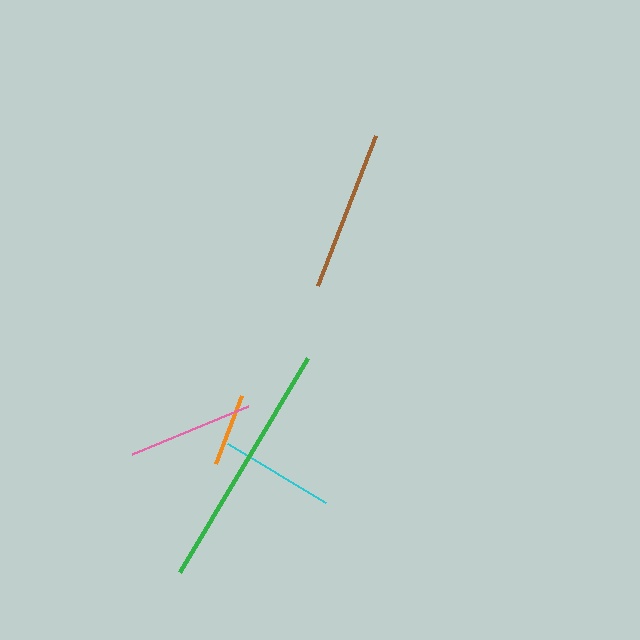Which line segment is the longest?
The green line is the longest at approximately 249 pixels.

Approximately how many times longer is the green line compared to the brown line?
The green line is approximately 1.5 times the length of the brown line.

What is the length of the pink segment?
The pink segment is approximately 126 pixels long.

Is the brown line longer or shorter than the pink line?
The brown line is longer than the pink line.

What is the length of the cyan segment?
The cyan segment is approximately 115 pixels long.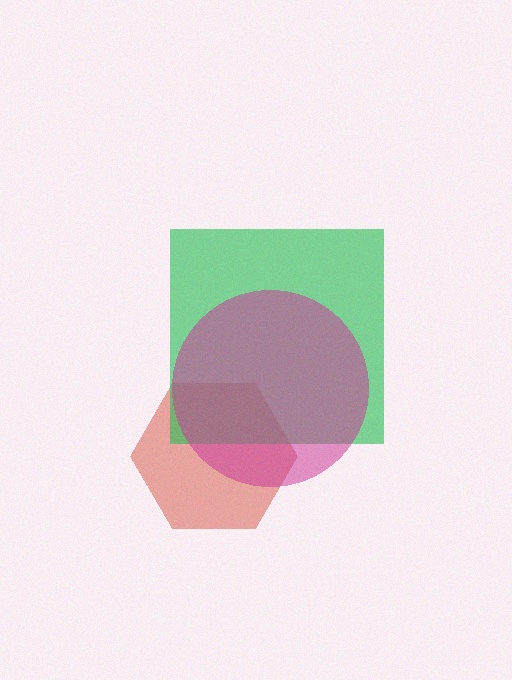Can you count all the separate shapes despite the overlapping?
Yes, there are 3 separate shapes.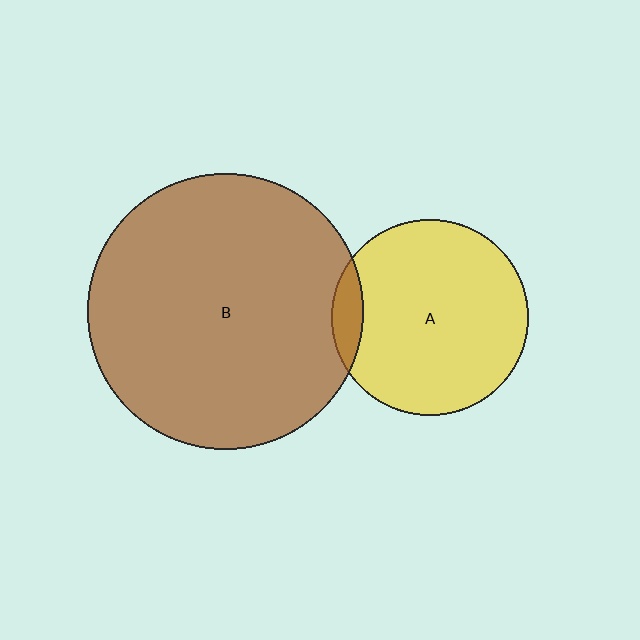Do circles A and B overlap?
Yes.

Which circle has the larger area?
Circle B (brown).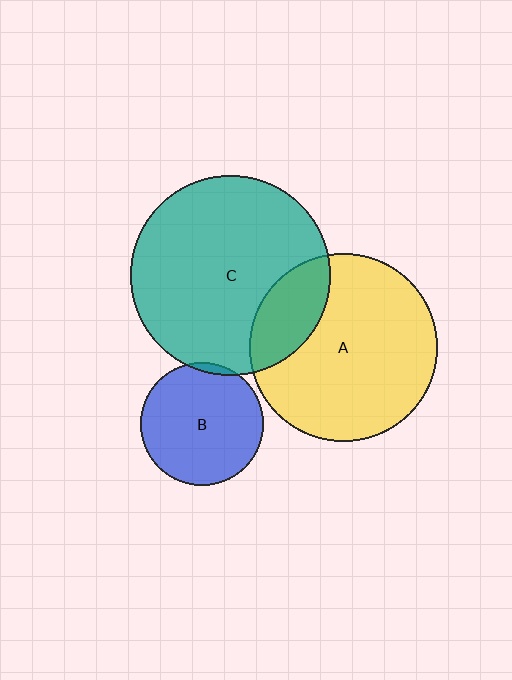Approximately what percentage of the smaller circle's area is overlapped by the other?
Approximately 20%.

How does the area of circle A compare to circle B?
Approximately 2.4 times.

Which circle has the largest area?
Circle C (teal).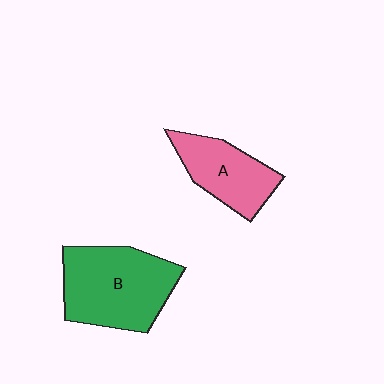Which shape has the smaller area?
Shape A (pink).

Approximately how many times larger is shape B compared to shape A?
Approximately 1.6 times.